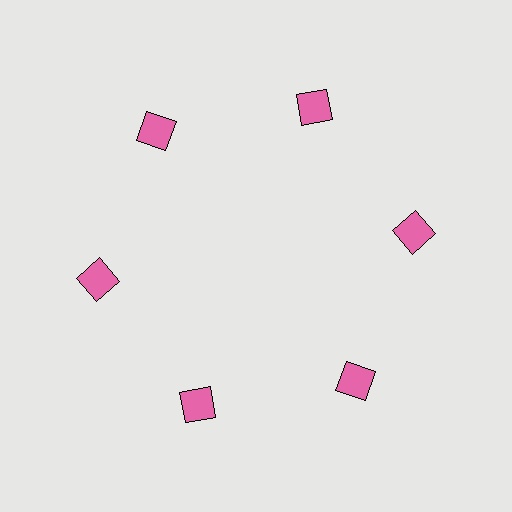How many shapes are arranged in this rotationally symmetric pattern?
There are 6 shapes, arranged in 6 groups of 1.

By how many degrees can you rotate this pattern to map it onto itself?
The pattern maps onto itself every 60 degrees of rotation.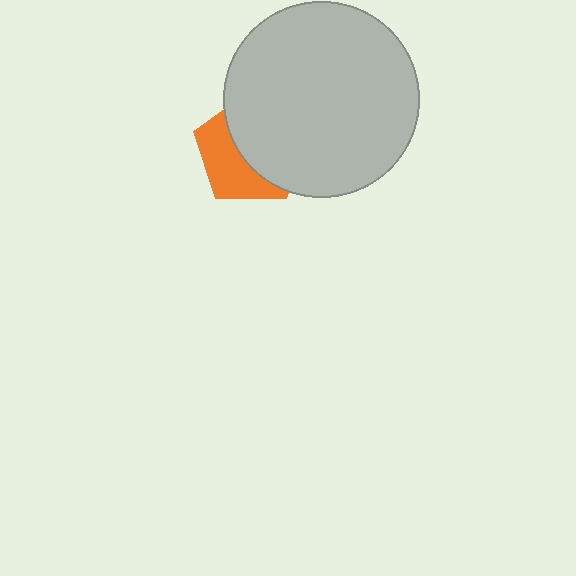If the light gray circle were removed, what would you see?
You would see the complete orange pentagon.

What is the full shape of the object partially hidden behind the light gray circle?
The partially hidden object is an orange pentagon.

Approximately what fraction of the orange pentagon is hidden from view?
Roughly 57% of the orange pentagon is hidden behind the light gray circle.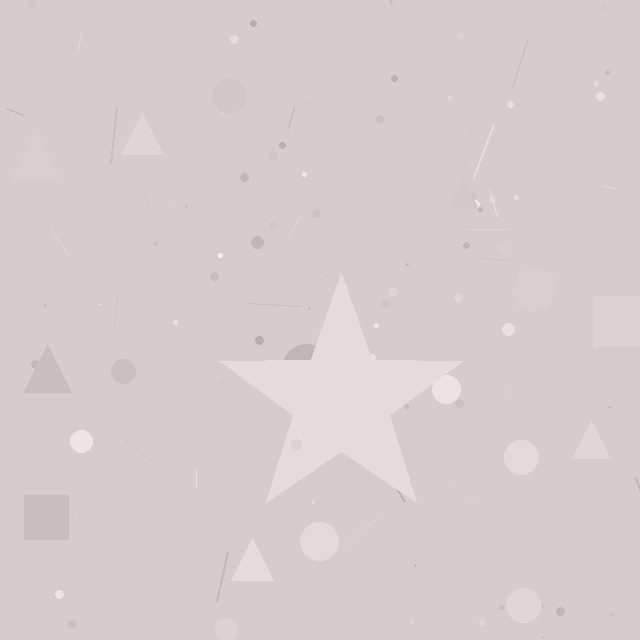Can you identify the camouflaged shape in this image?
The camouflaged shape is a star.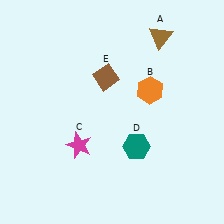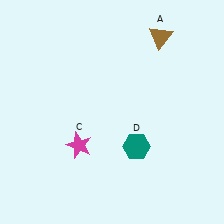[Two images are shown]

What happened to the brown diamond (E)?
The brown diamond (E) was removed in Image 2. It was in the top-left area of Image 1.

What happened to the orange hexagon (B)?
The orange hexagon (B) was removed in Image 2. It was in the top-right area of Image 1.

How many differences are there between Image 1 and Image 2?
There are 2 differences between the two images.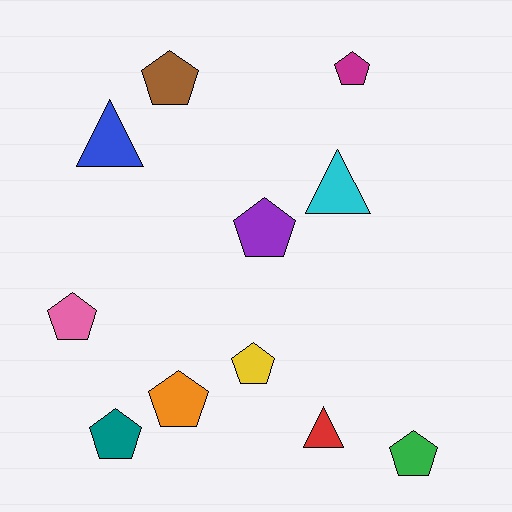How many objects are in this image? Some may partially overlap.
There are 11 objects.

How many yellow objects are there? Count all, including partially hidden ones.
There is 1 yellow object.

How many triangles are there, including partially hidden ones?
There are 3 triangles.